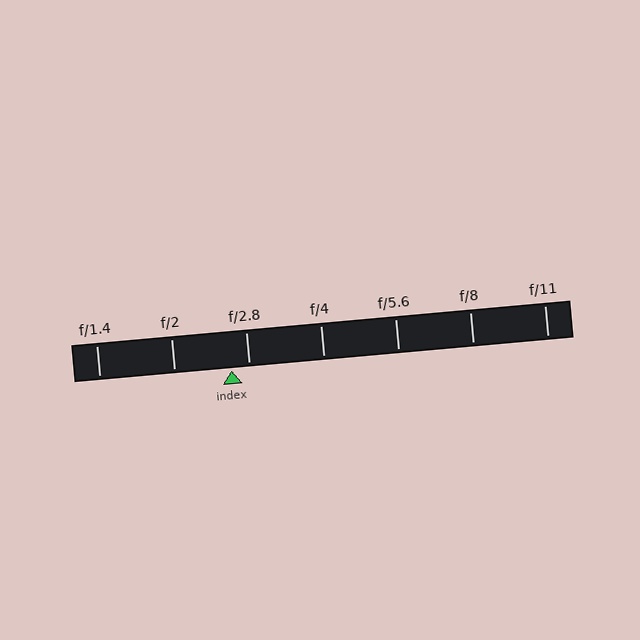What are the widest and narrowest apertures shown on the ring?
The widest aperture shown is f/1.4 and the narrowest is f/11.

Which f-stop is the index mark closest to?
The index mark is closest to f/2.8.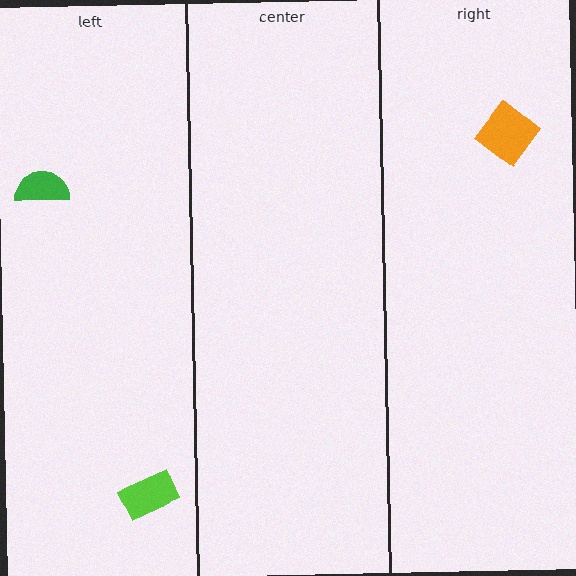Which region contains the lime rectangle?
The left region.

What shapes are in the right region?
The orange diamond.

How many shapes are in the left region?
2.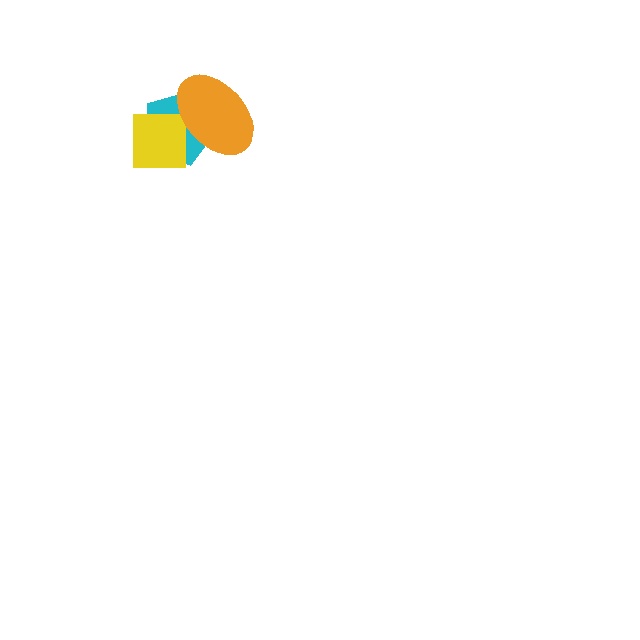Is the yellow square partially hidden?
Yes, it is partially covered by another shape.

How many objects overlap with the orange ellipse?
2 objects overlap with the orange ellipse.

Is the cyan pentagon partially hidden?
Yes, it is partially covered by another shape.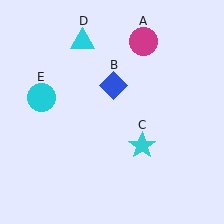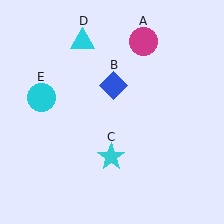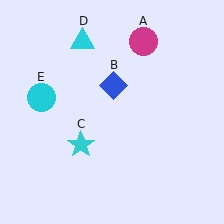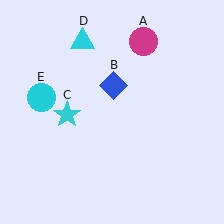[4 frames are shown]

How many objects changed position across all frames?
1 object changed position: cyan star (object C).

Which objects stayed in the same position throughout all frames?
Magenta circle (object A) and blue diamond (object B) and cyan triangle (object D) and cyan circle (object E) remained stationary.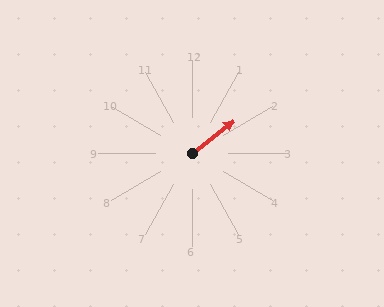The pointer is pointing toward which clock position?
Roughly 2 o'clock.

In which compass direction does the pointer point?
Northeast.